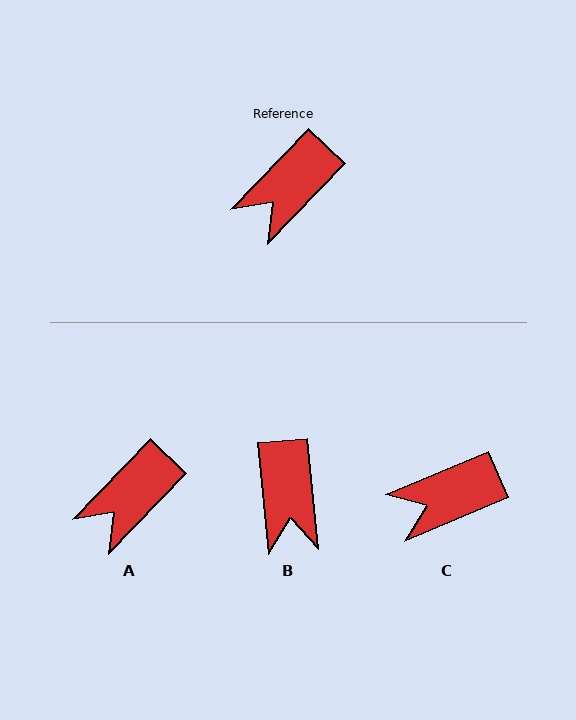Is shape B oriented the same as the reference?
No, it is off by about 49 degrees.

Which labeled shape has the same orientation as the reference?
A.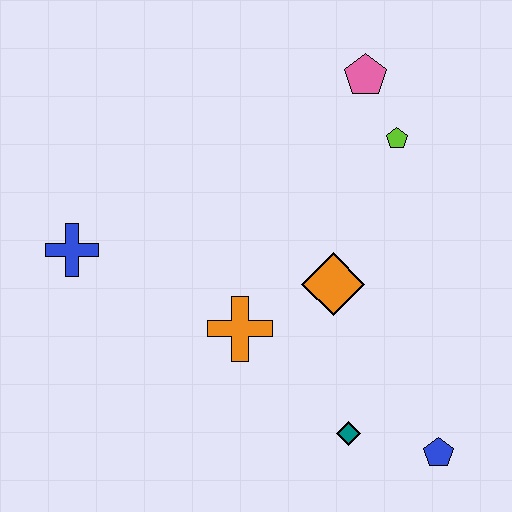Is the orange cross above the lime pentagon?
No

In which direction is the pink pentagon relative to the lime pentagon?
The pink pentagon is above the lime pentagon.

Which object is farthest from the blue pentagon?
The blue cross is farthest from the blue pentagon.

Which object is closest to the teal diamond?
The blue pentagon is closest to the teal diamond.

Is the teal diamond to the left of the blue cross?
No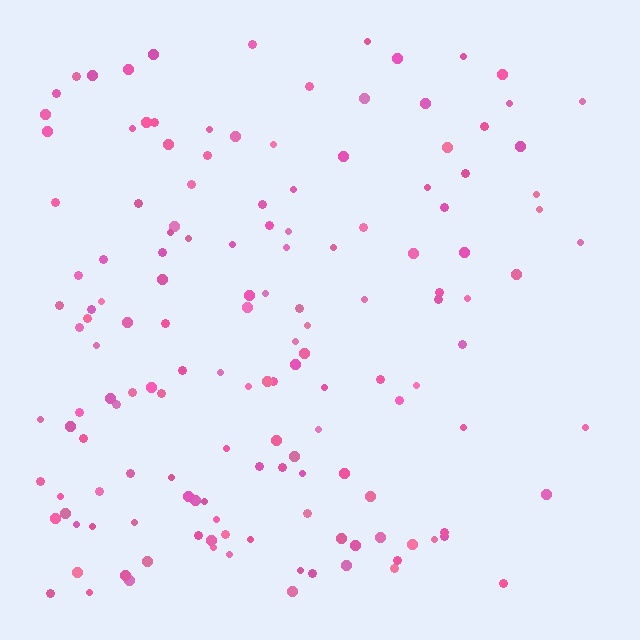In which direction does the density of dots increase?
From right to left, with the left side densest.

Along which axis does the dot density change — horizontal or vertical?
Horizontal.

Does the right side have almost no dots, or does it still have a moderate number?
Still a moderate number, just noticeably fewer than the left.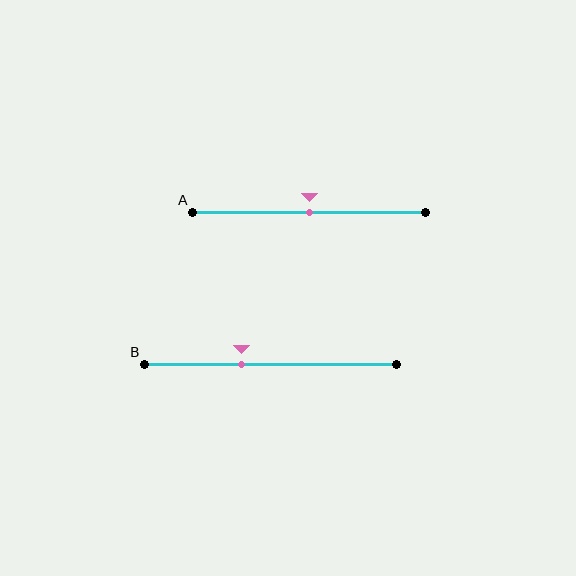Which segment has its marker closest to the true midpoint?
Segment A has its marker closest to the true midpoint.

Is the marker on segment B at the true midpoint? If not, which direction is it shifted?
No, the marker on segment B is shifted to the left by about 12% of the segment length.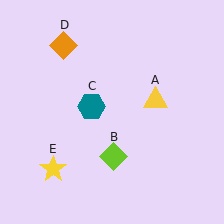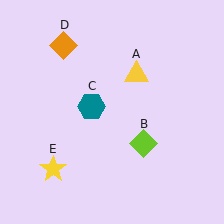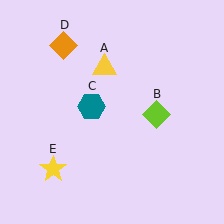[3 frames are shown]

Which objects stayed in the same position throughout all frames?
Teal hexagon (object C) and orange diamond (object D) and yellow star (object E) remained stationary.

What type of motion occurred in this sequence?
The yellow triangle (object A), lime diamond (object B) rotated counterclockwise around the center of the scene.